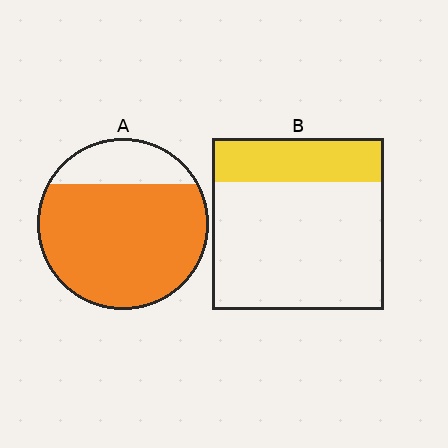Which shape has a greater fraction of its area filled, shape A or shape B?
Shape A.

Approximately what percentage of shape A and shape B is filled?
A is approximately 80% and B is approximately 25%.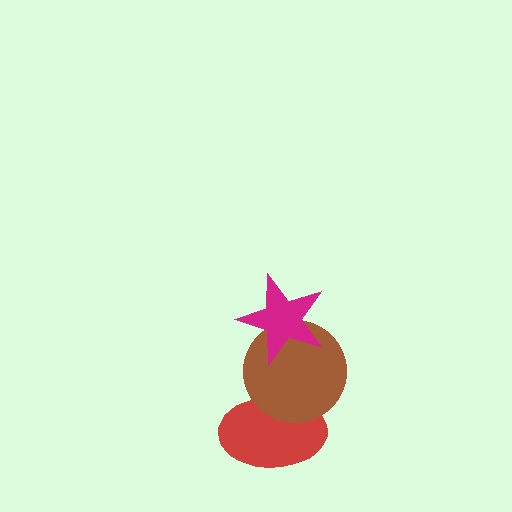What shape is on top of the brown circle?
The magenta star is on top of the brown circle.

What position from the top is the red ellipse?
The red ellipse is 3rd from the top.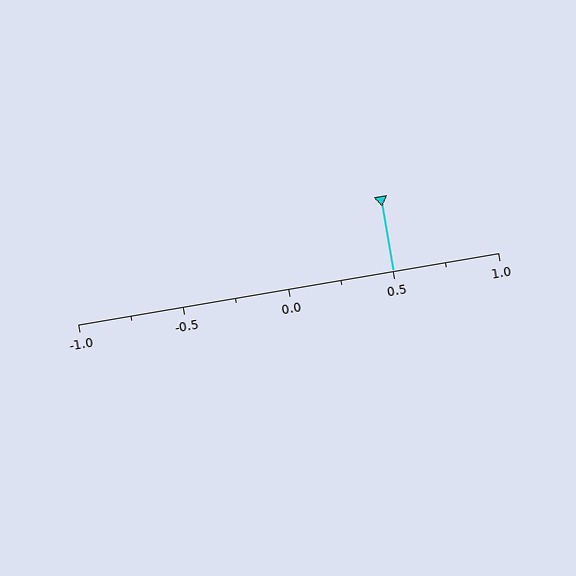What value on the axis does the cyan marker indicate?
The marker indicates approximately 0.5.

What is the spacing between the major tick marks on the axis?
The major ticks are spaced 0.5 apart.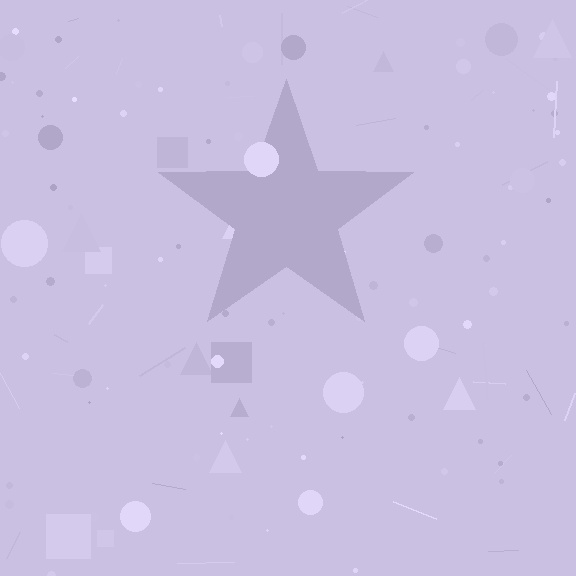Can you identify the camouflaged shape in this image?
The camouflaged shape is a star.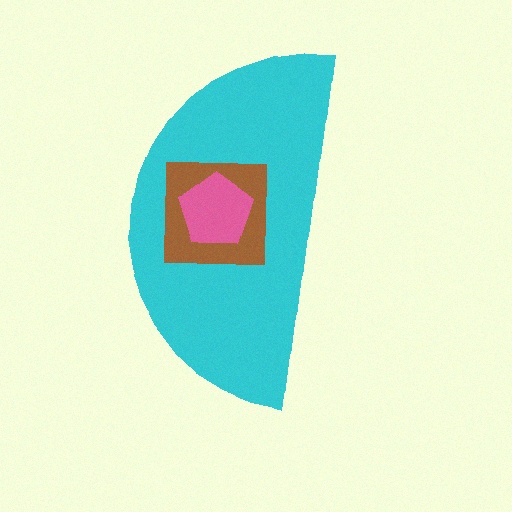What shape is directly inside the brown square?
The pink pentagon.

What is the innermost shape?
The pink pentagon.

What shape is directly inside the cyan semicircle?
The brown square.